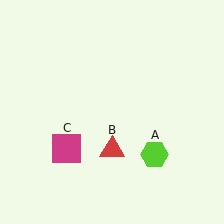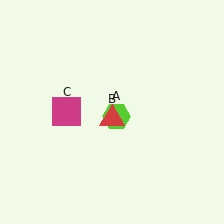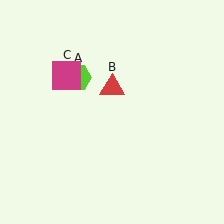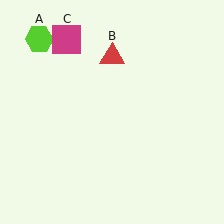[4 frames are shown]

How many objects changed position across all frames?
3 objects changed position: lime hexagon (object A), red triangle (object B), magenta square (object C).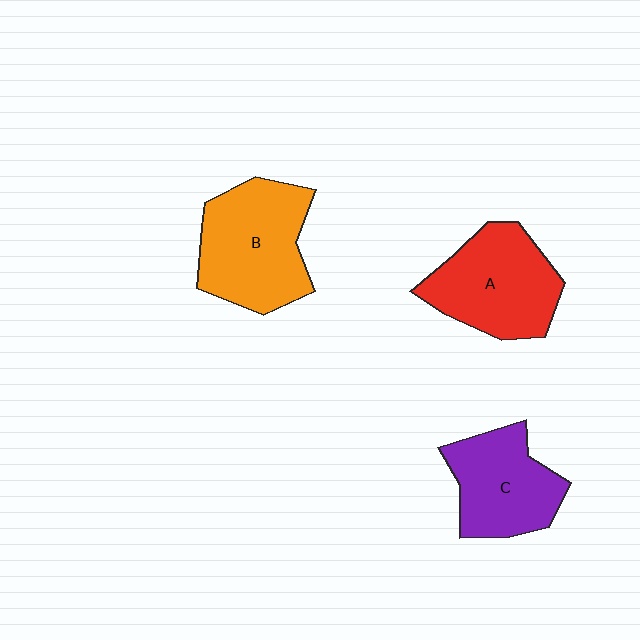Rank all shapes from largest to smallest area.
From largest to smallest: B (orange), A (red), C (purple).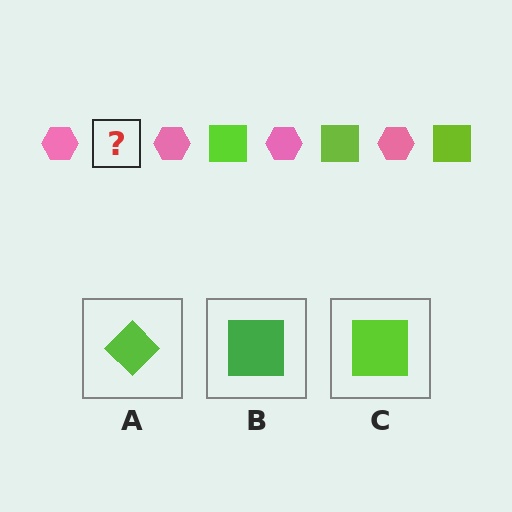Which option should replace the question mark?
Option C.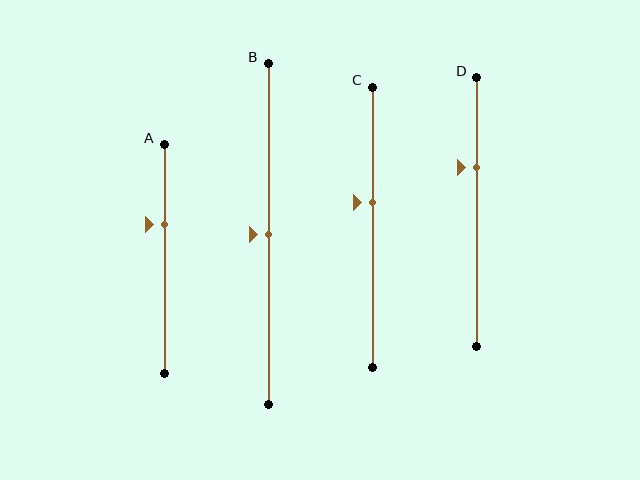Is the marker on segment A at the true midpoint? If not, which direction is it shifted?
No, the marker on segment A is shifted upward by about 15% of the segment length.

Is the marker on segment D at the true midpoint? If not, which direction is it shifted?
No, the marker on segment D is shifted upward by about 17% of the segment length.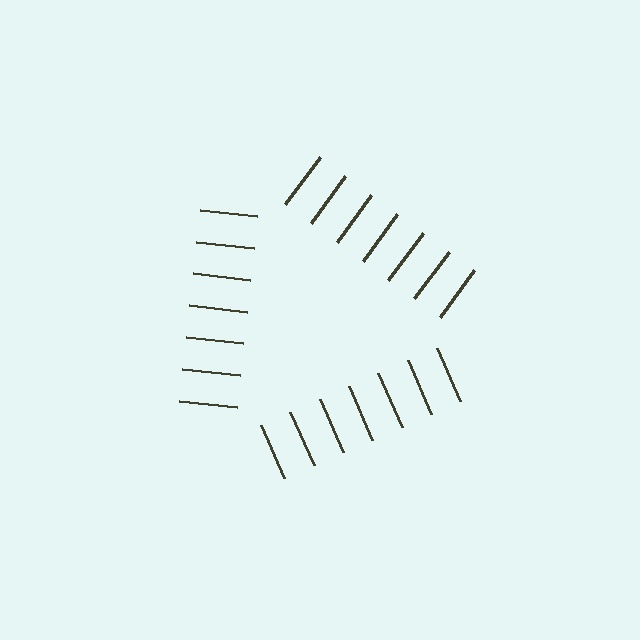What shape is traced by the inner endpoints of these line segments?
An illusory triangle — the line segments terminate on its edges but no continuous stroke is drawn.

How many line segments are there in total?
21 — 7 along each of the 3 edges.